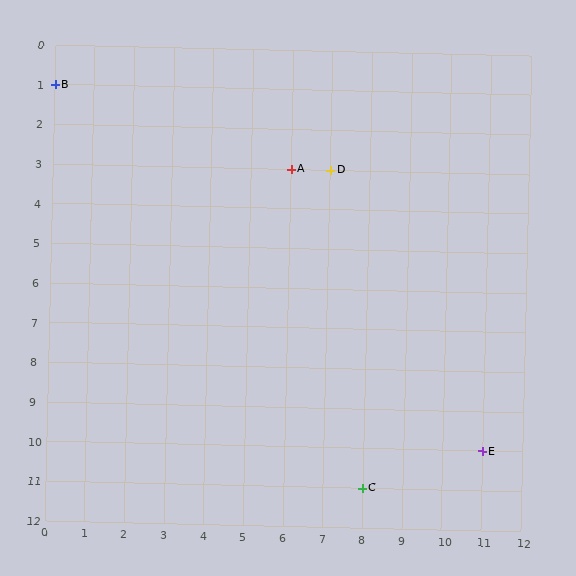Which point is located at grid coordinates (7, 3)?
Point D is at (7, 3).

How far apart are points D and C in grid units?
Points D and C are 1 column and 8 rows apart (about 8.1 grid units diagonally).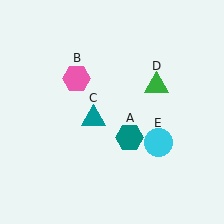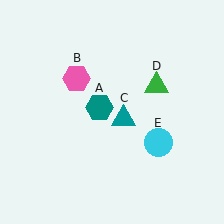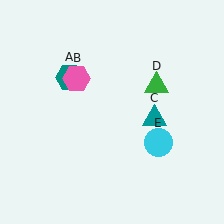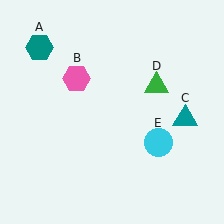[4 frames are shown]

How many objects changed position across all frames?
2 objects changed position: teal hexagon (object A), teal triangle (object C).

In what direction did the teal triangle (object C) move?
The teal triangle (object C) moved right.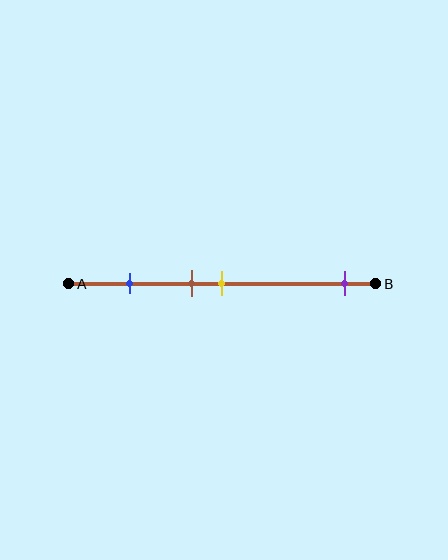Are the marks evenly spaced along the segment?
No, the marks are not evenly spaced.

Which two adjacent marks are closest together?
The brown and yellow marks are the closest adjacent pair.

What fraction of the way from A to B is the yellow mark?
The yellow mark is approximately 50% (0.5) of the way from A to B.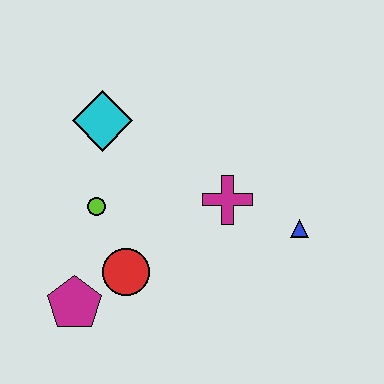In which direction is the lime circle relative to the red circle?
The lime circle is above the red circle.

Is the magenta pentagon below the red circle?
Yes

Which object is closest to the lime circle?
The red circle is closest to the lime circle.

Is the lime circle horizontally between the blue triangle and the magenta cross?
No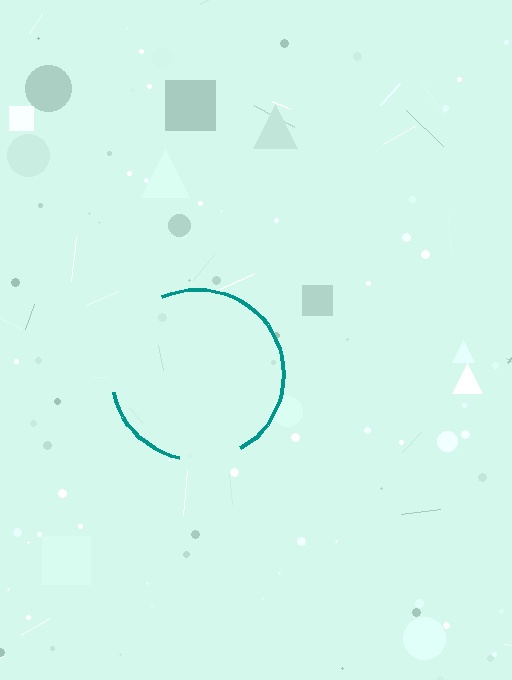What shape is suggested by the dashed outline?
The dashed outline suggests a circle.